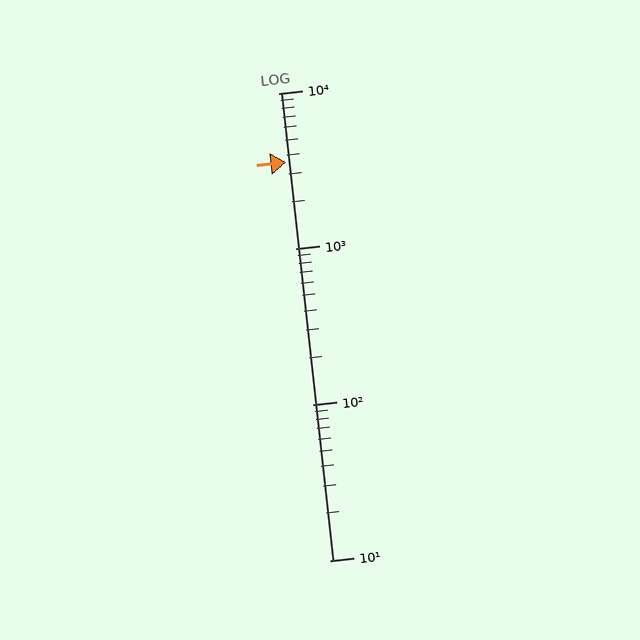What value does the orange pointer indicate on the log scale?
The pointer indicates approximately 3600.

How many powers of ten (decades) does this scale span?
The scale spans 3 decades, from 10 to 10000.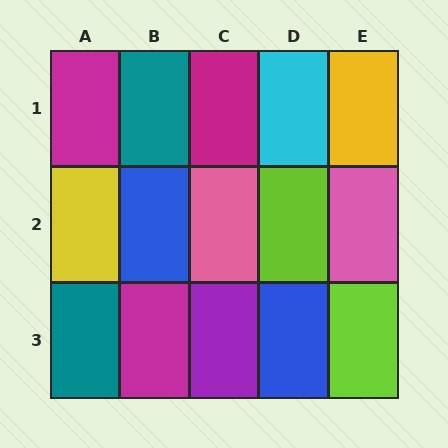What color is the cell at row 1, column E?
Yellow.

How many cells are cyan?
1 cell is cyan.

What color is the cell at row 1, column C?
Magenta.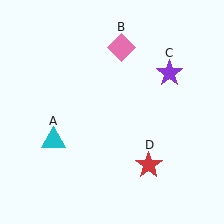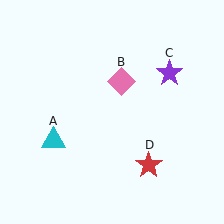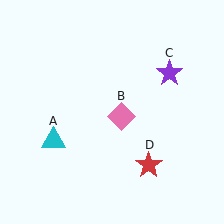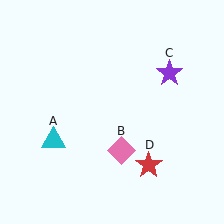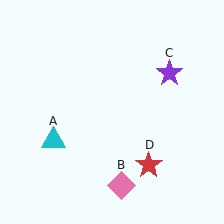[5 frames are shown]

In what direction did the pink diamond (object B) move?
The pink diamond (object B) moved down.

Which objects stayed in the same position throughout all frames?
Cyan triangle (object A) and purple star (object C) and red star (object D) remained stationary.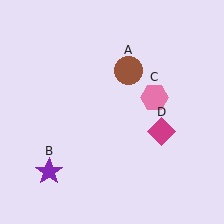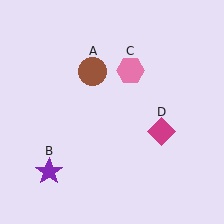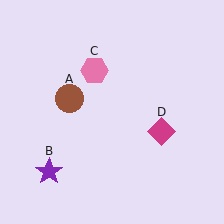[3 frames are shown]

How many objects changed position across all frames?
2 objects changed position: brown circle (object A), pink hexagon (object C).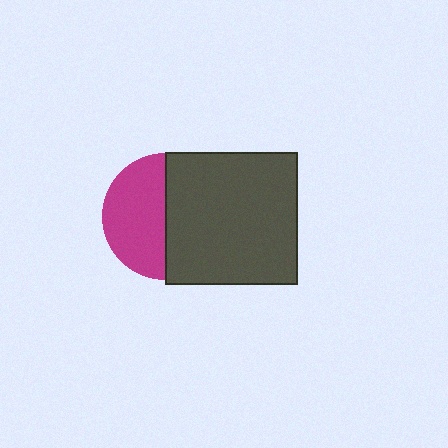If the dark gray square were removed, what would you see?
You would see the complete magenta circle.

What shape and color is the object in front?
The object in front is a dark gray square.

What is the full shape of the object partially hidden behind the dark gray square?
The partially hidden object is a magenta circle.